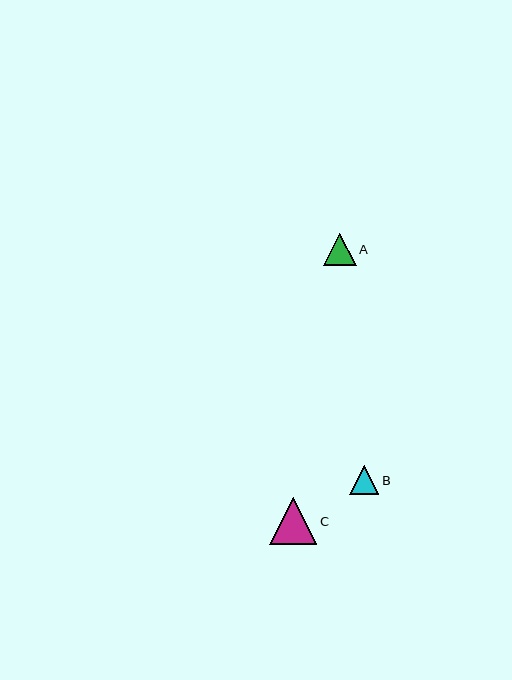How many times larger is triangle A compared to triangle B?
Triangle A is approximately 1.1 times the size of triangle B.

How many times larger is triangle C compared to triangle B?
Triangle C is approximately 1.6 times the size of triangle B.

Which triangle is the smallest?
Triangle B is the smallest with a size of approximately 29 pixels.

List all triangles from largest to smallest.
From largest to smallest: C, A, B.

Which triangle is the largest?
Triangle C is the largest with a size of approximately 47 pixels.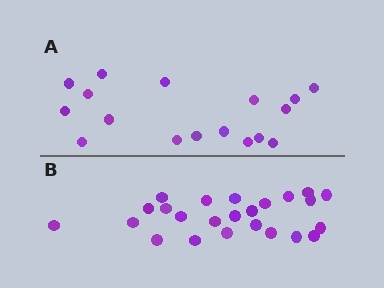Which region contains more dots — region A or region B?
Region B (the bottom region) has more dots.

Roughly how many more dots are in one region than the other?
Region B has roughly 8 or so more dots than region A.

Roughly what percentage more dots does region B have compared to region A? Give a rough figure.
About 40% more.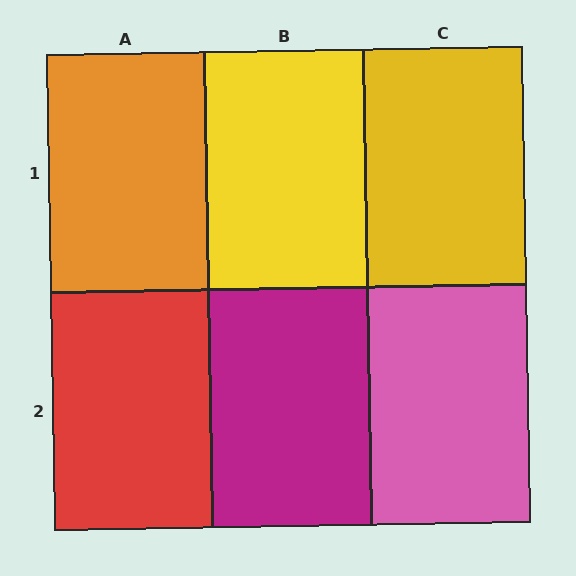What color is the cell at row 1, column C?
Yellow.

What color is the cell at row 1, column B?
Yellow.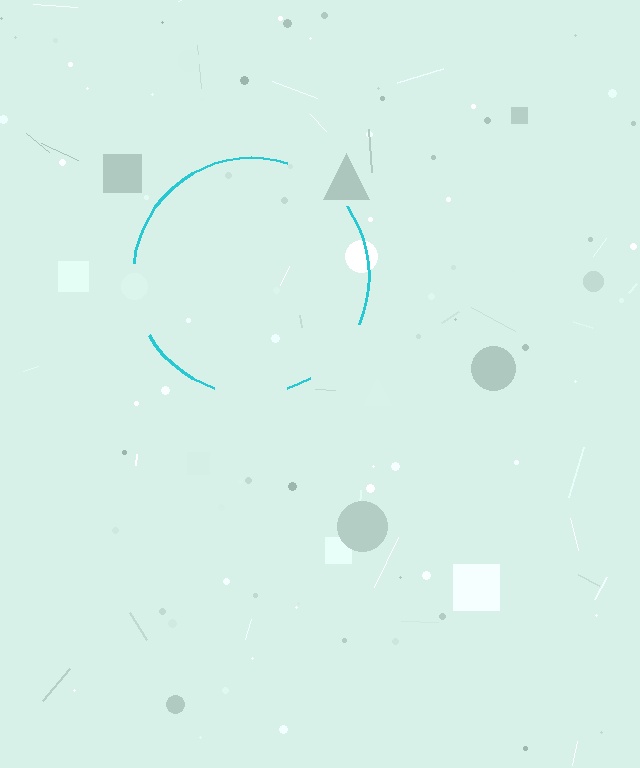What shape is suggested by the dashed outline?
The dashed outline suggests a circle.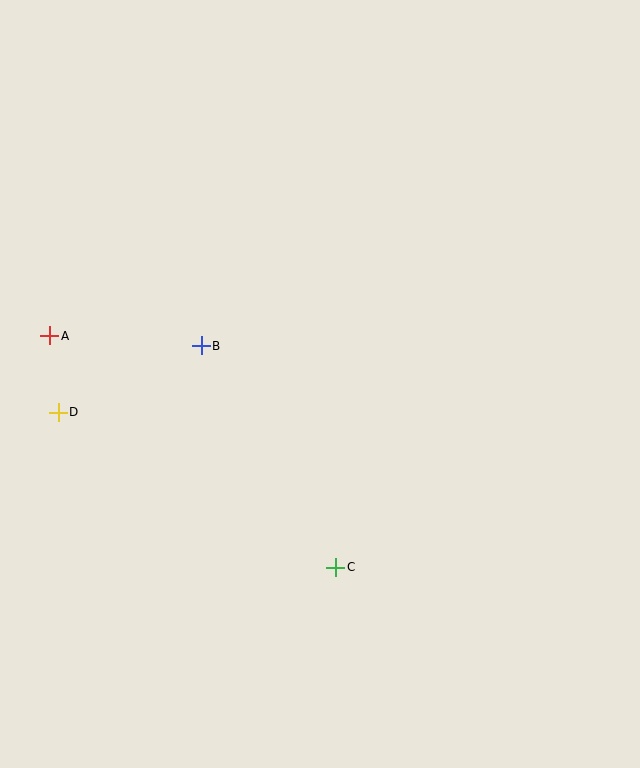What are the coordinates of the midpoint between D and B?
The midpoint between D and B is at (130, 379).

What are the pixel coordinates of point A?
Point A is at (50, 336).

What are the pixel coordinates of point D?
Point D is at (58, 412).